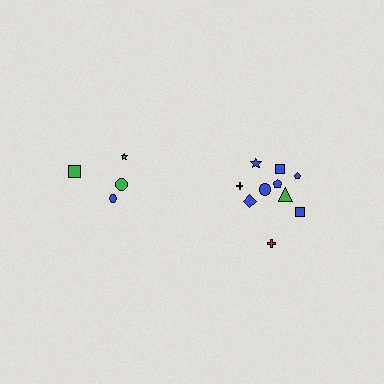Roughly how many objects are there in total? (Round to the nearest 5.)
Roughly 15 objects in total.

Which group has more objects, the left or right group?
The right group.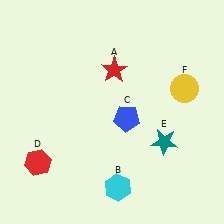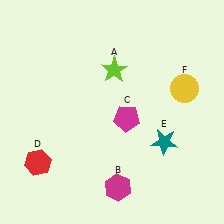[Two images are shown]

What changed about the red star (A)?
In Image 1, A is red. In Image 2, it changed to lime.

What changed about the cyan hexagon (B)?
In Image 1, B is cyan. In Image 2, it changed to magenta.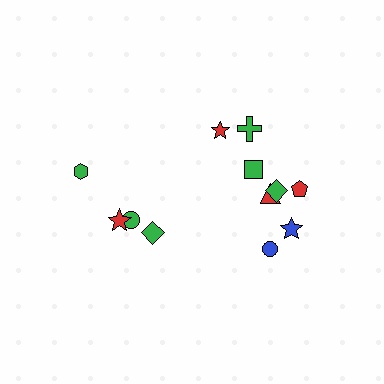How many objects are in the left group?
There are 4 objects.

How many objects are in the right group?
There are 8 objects.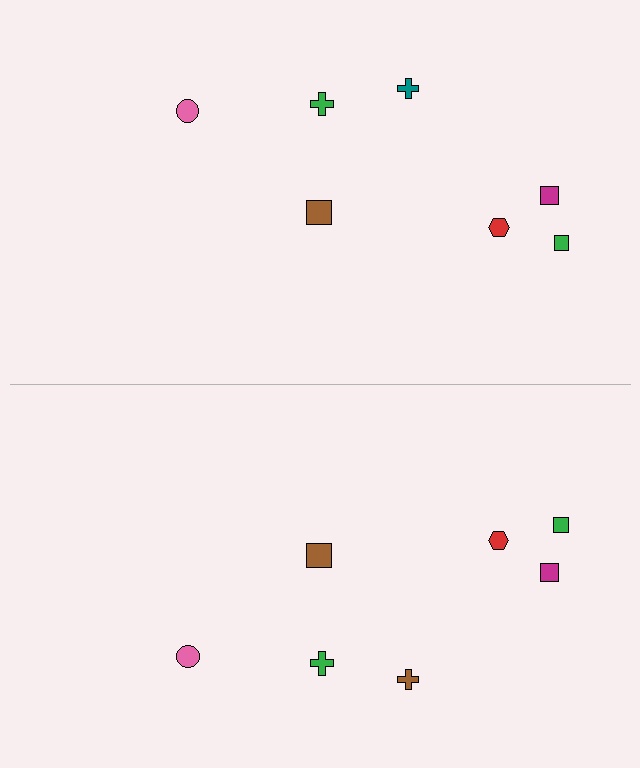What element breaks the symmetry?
The brown cross on the bottom side breaks the symmetry — its mirror counterpart is teal.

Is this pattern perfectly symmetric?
No, the pattern is not perfectly symmetric. The brown cross on the bottom side breaks the symmetry — its mirror counterpart is teal.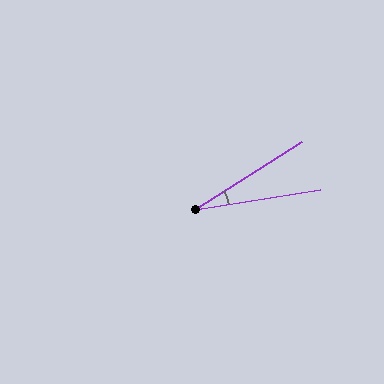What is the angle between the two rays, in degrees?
Approximately 23 degrees.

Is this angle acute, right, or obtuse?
It is acute.